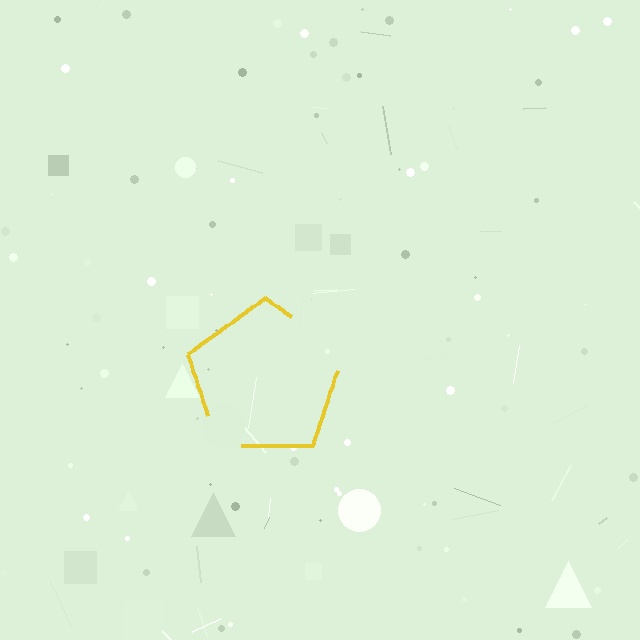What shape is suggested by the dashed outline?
The dashed outline suggests a pentagon.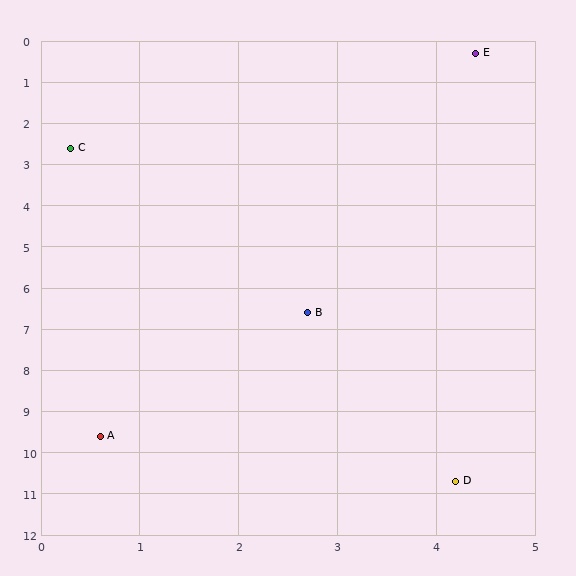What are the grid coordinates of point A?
Point A is at approximately (0.6, 9.6).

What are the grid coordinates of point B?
Point B is at approximately (2.7, 6.6).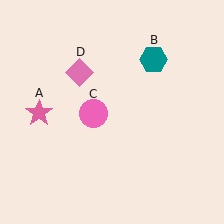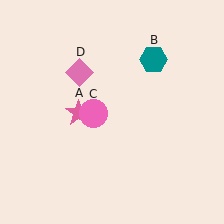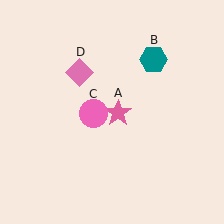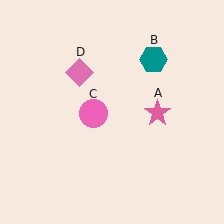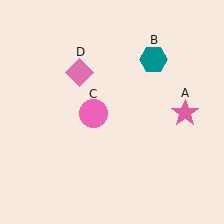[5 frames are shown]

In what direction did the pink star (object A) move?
The pink star (object A) moved right.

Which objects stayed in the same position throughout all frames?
Teal hexagon (object B) and pink circle (object C) and pink diamond (object D) remained stationary.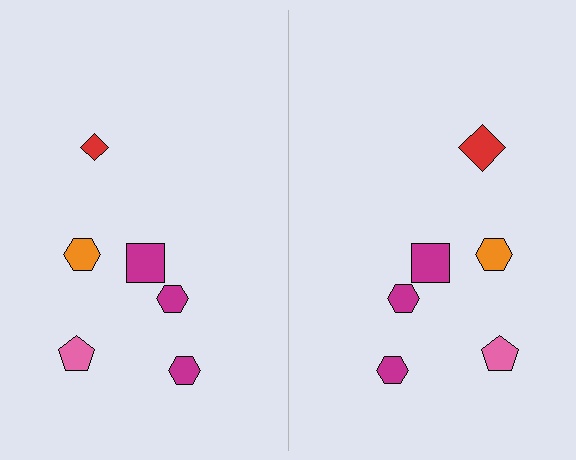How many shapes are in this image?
There are 12 shapes in this image.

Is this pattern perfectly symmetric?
No, the pattern is not perfectly symmetric. The red diamond on the right side has a different size than its mirror counterpart.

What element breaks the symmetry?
The red diamond on the right side has a different size than its mirror counterpart.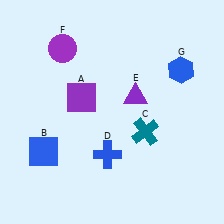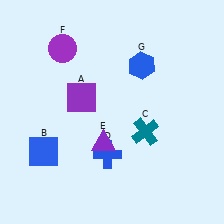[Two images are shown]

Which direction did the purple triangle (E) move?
The purple triangle (E) moved down.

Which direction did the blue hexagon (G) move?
The blue hexagon (G) moved left.